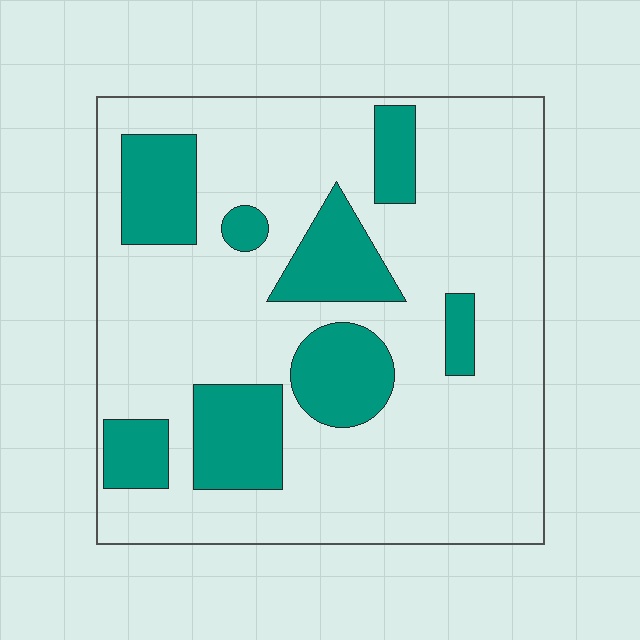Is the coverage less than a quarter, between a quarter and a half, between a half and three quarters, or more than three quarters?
Less than a quarter.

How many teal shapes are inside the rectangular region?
8.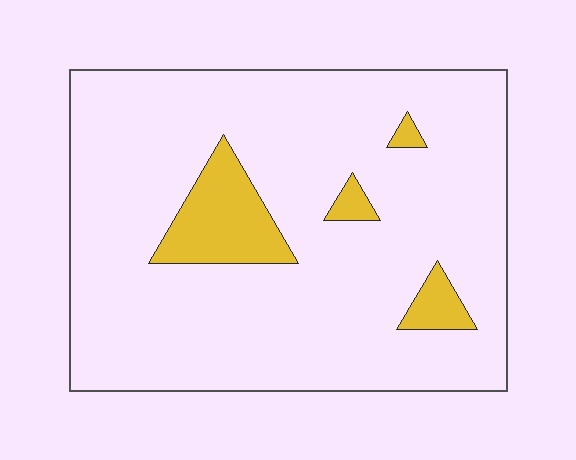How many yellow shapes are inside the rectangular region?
4.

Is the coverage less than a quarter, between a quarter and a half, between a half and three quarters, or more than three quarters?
Less than a quarter.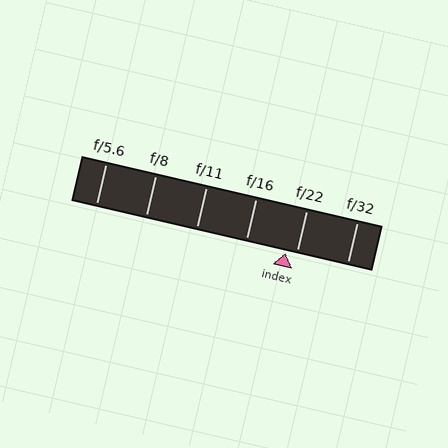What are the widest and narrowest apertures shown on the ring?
The widest aperture shown is f/5.6 and the narrowest is f/32.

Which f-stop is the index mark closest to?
The index mark is closest to f/22.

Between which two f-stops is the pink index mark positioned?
The index mark is between f/16 and f/22.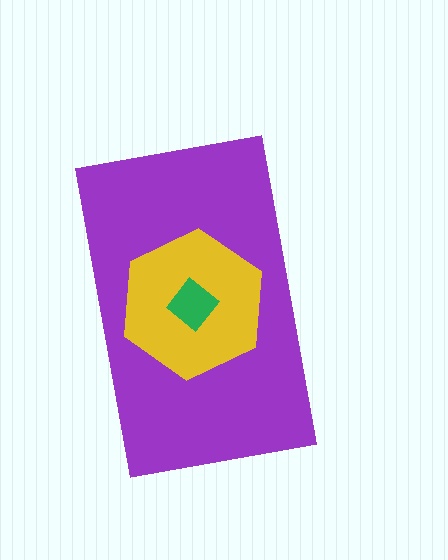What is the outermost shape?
The purple rectangle.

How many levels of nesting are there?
3.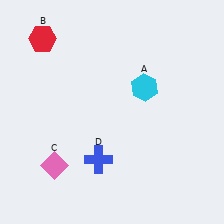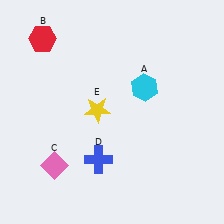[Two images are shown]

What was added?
A yellow star (E) was added in Image 2.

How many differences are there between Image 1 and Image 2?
There is 1 difference between the two images.